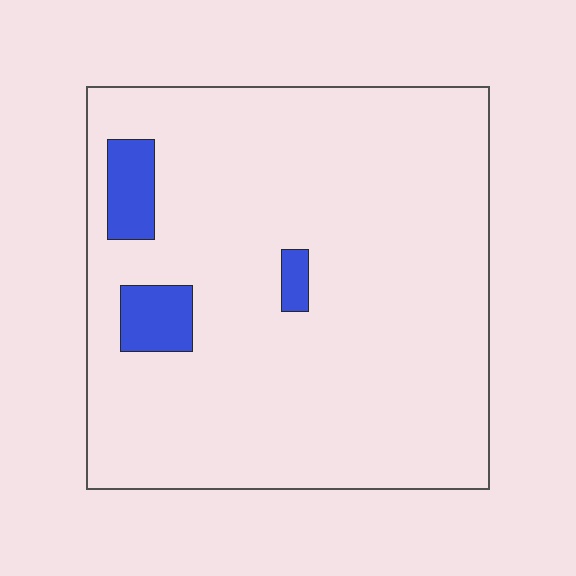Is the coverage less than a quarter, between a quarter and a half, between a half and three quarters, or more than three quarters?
Less than a quarter.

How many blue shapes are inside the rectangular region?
3.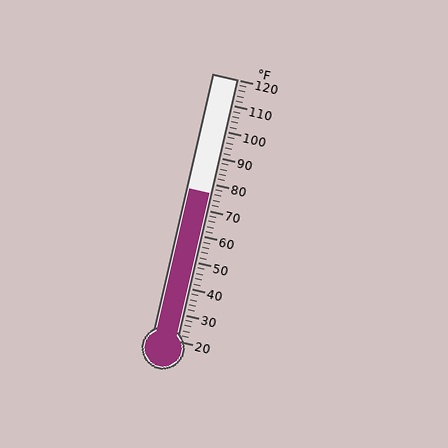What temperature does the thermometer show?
The thermometer shows approximately 76°F.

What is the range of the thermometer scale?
The thermometer scale ranges from 20°F to 120°F.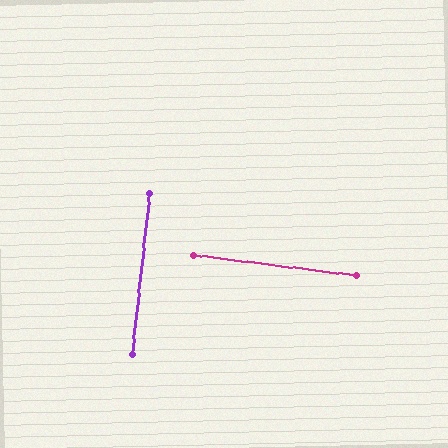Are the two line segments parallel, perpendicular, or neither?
Perpendicular — they meet at approximately 89°.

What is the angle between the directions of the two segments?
Approximately 89 degrees.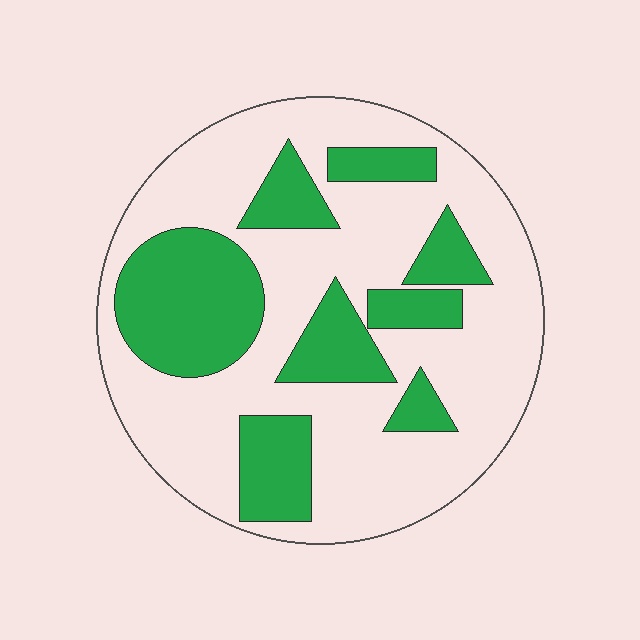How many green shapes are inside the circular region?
8.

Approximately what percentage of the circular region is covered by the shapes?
Approximately 30%.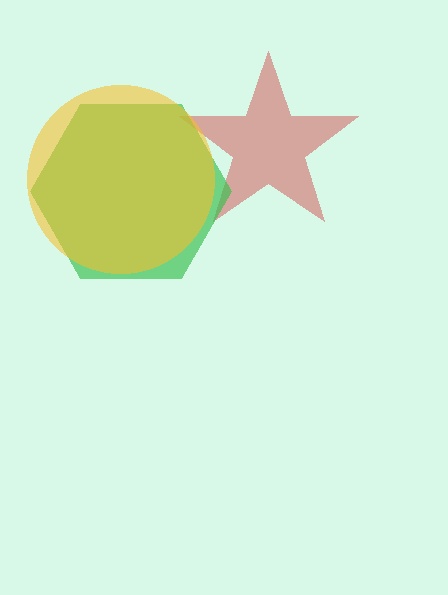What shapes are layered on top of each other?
The layered shapes are: a red star, a green hexagon, a yellow circle.